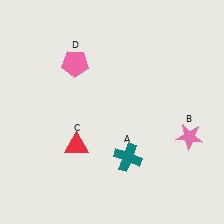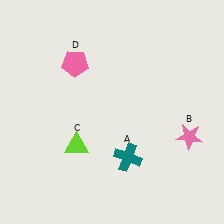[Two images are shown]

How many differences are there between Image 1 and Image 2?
There is 1 difference between the two images.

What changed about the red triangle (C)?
In Image 1, C is red. In Image 2, it changed to lime.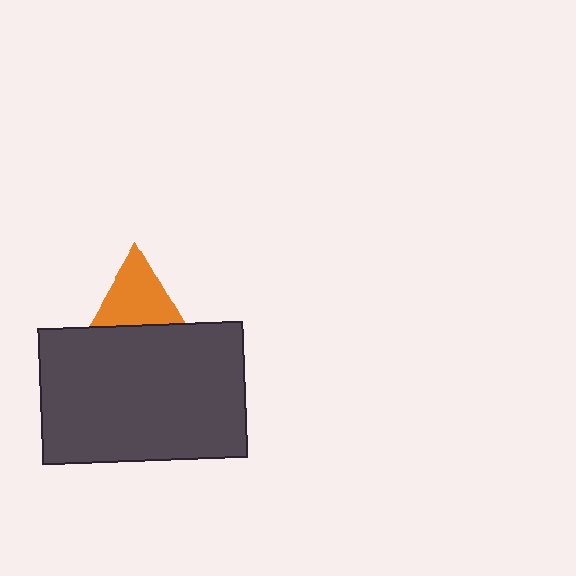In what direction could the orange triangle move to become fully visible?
The orange triangle could move up. That would shift it out from behind the dark gray rectangle entirely.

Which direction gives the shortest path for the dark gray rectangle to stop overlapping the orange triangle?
Moving down gives the shortest separation.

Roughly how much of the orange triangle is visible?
Most of it is visible (roughly 68%).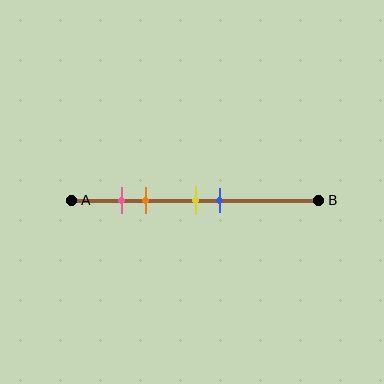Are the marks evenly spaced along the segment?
No, the marks are not evenly spaced.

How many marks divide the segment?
There are 4 marks dividing the segment.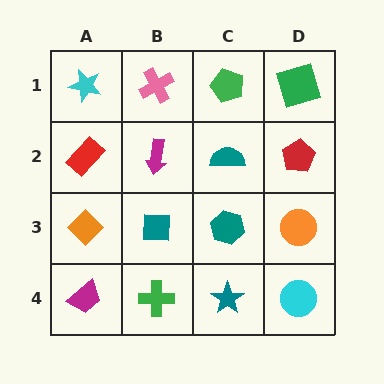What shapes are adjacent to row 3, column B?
A magenta arrow (row 2, column B), a green cross (row 4, column B), an orange diamond (row 3, column A), a teal hexagon (row 3, column C).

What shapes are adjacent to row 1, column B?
A magenta arrow (row 2, column B), a cyan star (row 1, column A), a green pentagon (row 1, column C).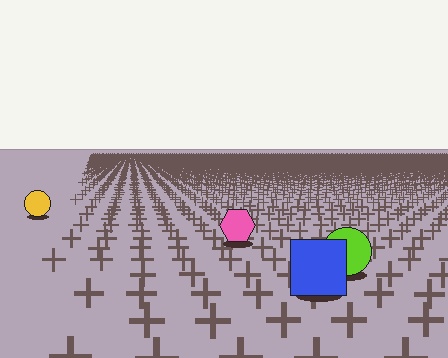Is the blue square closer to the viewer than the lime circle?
Yes. The blue square is closer — you can tell from the texture gradient: the ground texture is coarser near it.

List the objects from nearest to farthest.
From nearest to farthest: the blue square, the lime circle, the pink hexagon, the yellow circle.